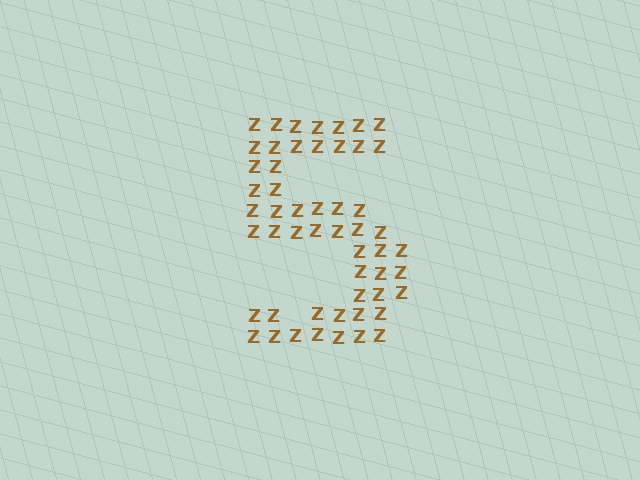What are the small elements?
The small elements are letter Z's.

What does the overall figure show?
The overall figure shows the digit 5.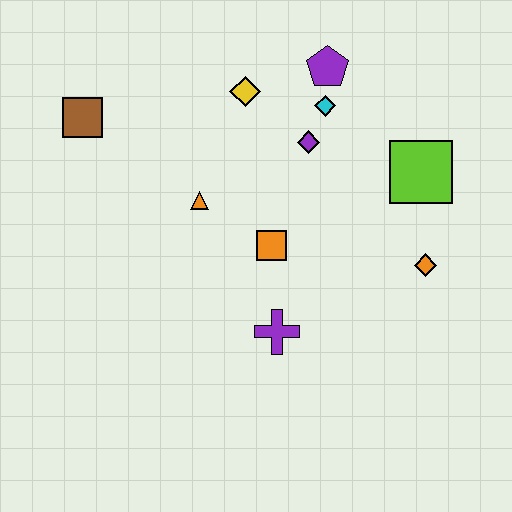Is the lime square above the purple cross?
Yes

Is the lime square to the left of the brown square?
No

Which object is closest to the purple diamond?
The cyan diamond is closest to the purple diamond.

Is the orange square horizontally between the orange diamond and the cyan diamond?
No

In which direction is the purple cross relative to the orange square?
The purple cross is below the orange square.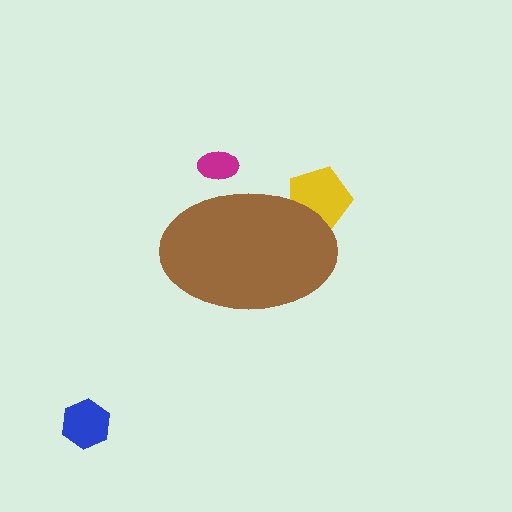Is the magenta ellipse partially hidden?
Yes, the magenta ellipse is partially hidden behind the brown ellipse.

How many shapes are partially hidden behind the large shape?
2 shapes are partially hidden.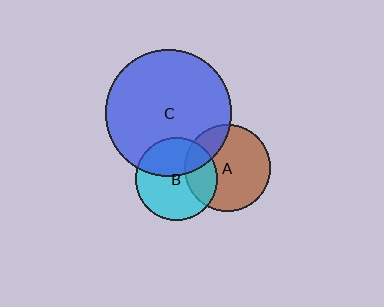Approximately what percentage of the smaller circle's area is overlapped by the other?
Approximately 20%.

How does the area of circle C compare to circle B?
Approximately 2.3 times.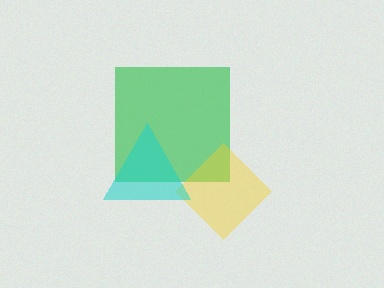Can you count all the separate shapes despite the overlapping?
Yes, there are 3 separate shapes.